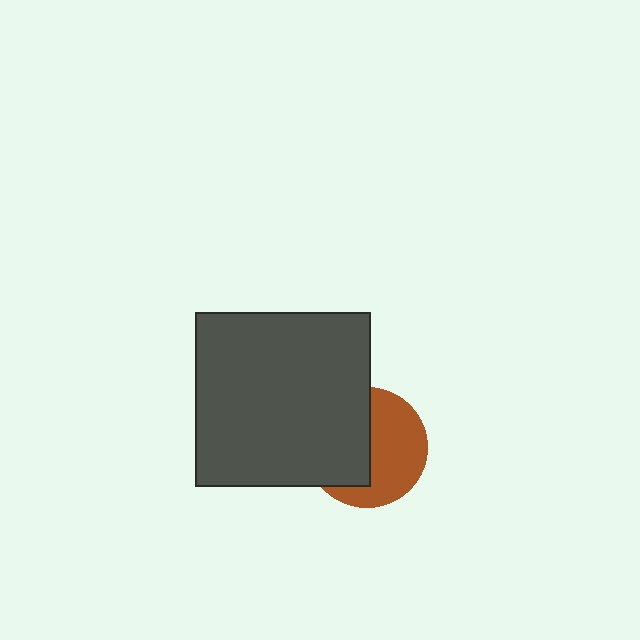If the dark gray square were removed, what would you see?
You would see the complete brown circle.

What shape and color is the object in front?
The object in front is a dark gray square.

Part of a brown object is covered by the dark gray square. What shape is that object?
It is a circle.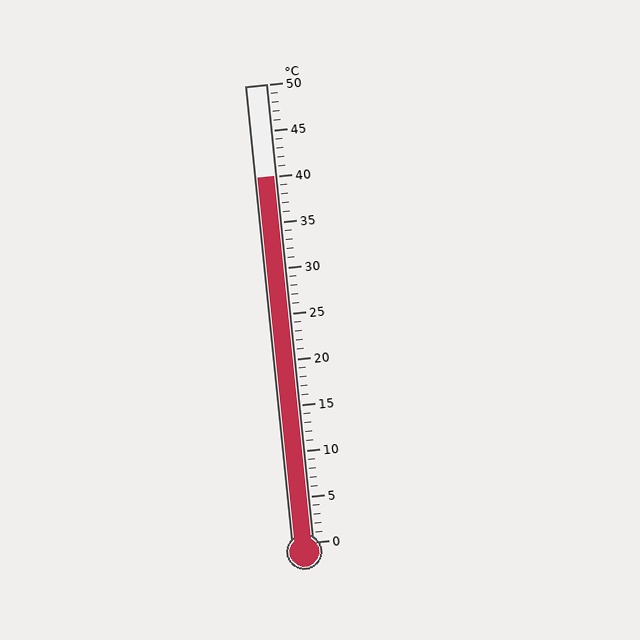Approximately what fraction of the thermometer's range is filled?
The thermometer is filled to approximately 80% of its range.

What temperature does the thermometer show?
The thermometer shows approximately 40°C.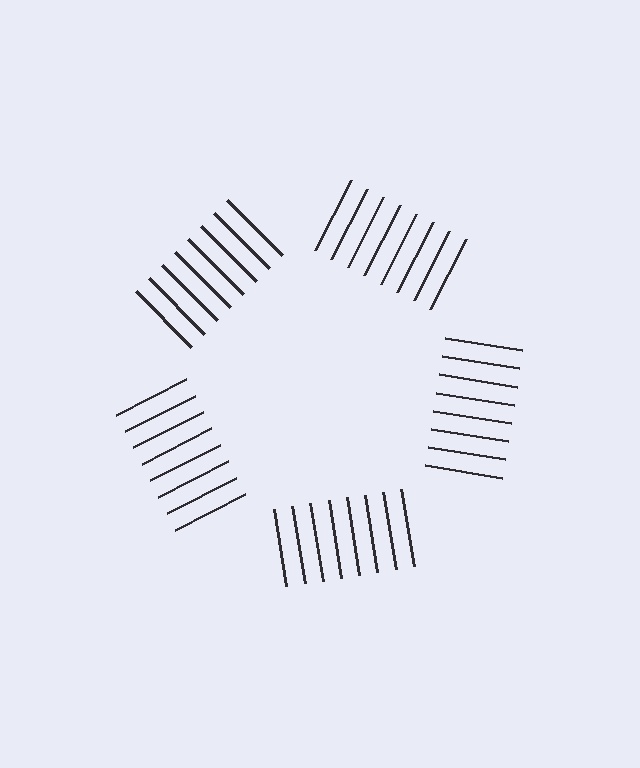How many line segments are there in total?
40 — 8 along each of the 5 edges.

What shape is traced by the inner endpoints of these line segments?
An illusory pentagon — the line segments terminate on its edges but no continuous stroke is drawn.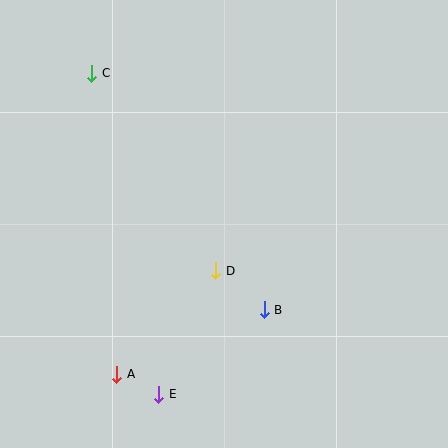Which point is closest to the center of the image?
Point D at (216, 271) is closest to the center.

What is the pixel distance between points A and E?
The distance between A and E is 47 pixels.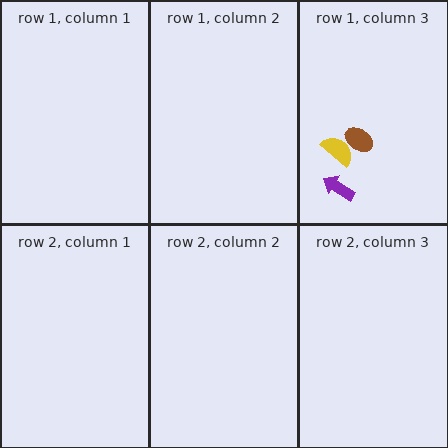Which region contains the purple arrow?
The row 1, column 3 region.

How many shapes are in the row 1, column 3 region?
3.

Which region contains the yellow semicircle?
The row 1, column 3 region.